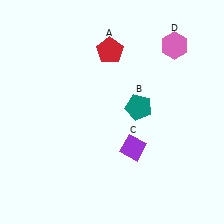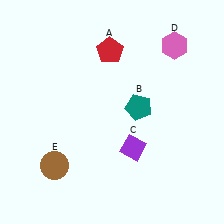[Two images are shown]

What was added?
A brown circle (E) was added in Image 2.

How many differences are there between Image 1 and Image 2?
There is 1 difference between the two images.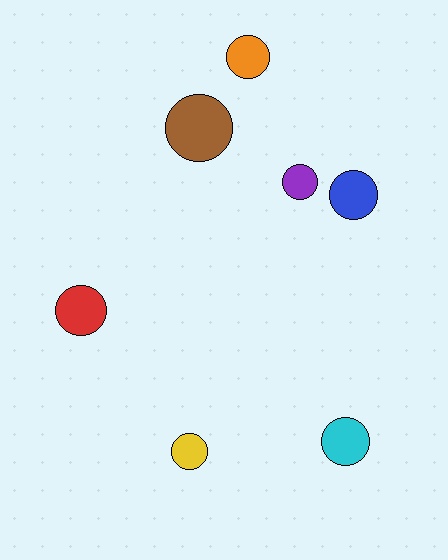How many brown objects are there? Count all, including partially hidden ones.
There is 1 brown object.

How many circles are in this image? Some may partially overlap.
There are 7 circles.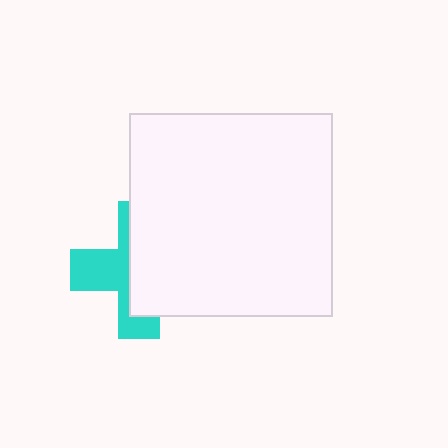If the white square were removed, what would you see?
You would see the complete cyan cross.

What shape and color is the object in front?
The object in front is a white square.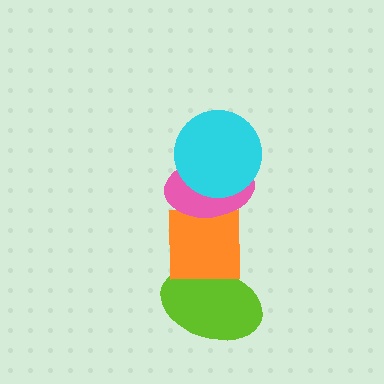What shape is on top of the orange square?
The pink ellipse is on top of the orange square.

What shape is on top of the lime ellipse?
The orange square is on top of the lime ellipse.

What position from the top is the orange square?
The orange square is 3rd from the top.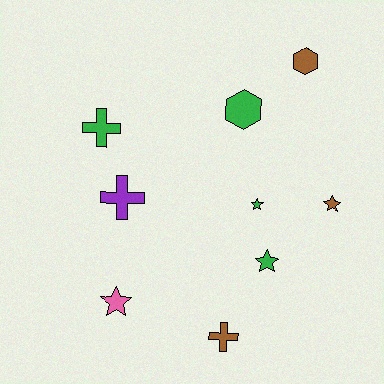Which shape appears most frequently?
Star, with 4 objects.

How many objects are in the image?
There are 9 objects.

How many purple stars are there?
There are no purple stars.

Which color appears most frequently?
Green, with 4 objects.